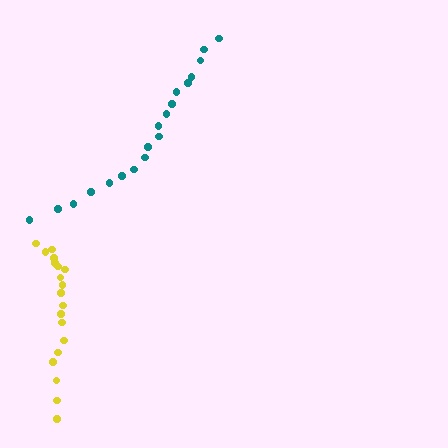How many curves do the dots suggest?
There are 2 distinct paths.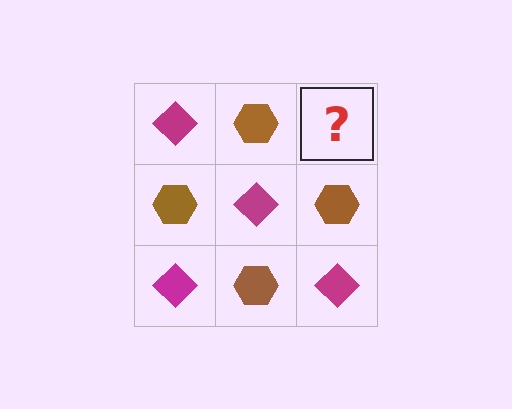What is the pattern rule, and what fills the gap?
The rule is that it alternates magenta diamond and brown hexagon in a checkerboard pattern. The gap should be filled with a magenta diamond.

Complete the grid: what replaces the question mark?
The question mark should be replaced with a magenta diamond.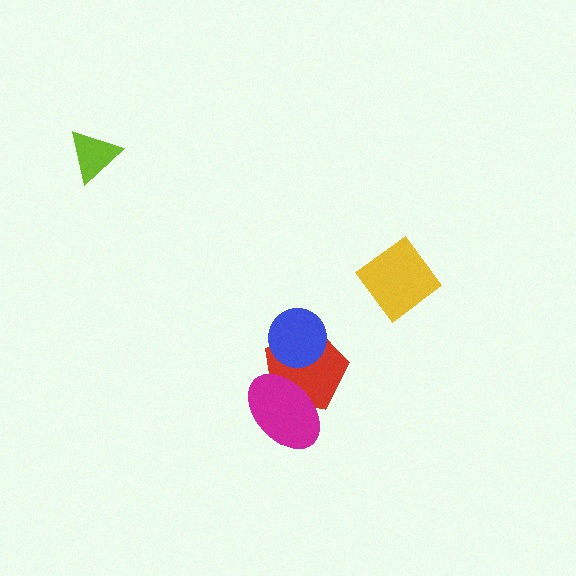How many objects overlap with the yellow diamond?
0 objects overlap with the yellow diamond.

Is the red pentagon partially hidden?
Yes, it is partially covered by another shape.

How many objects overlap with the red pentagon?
2 objects overlap with the red pentagon.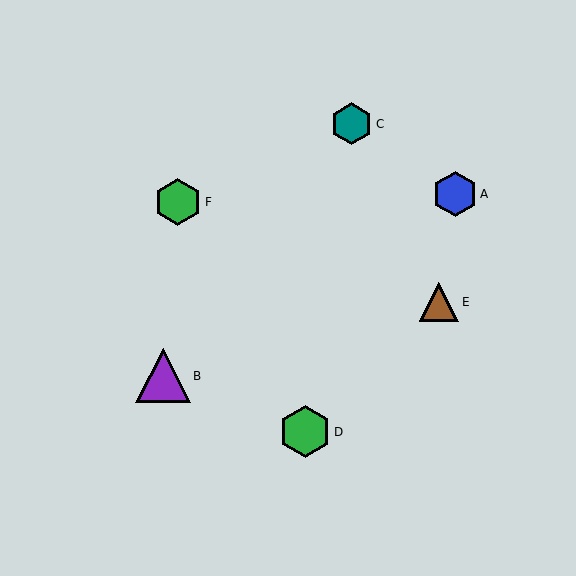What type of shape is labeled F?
Shape F is a green hexagon.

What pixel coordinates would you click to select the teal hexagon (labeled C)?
Click at (352, 124) to select the teal hexagon C.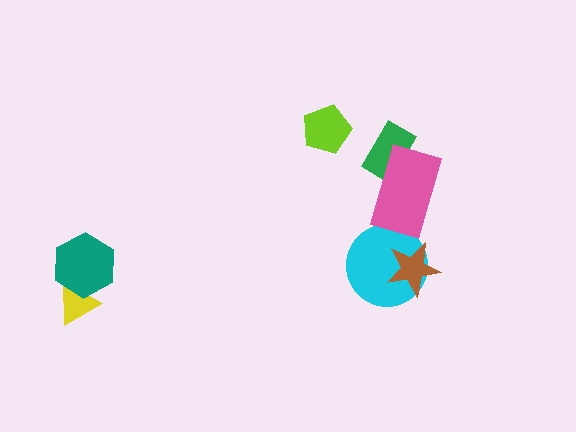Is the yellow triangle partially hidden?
Yes, it is partially covered by another shape.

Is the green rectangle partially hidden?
Yes, it is partially covered by another shape.